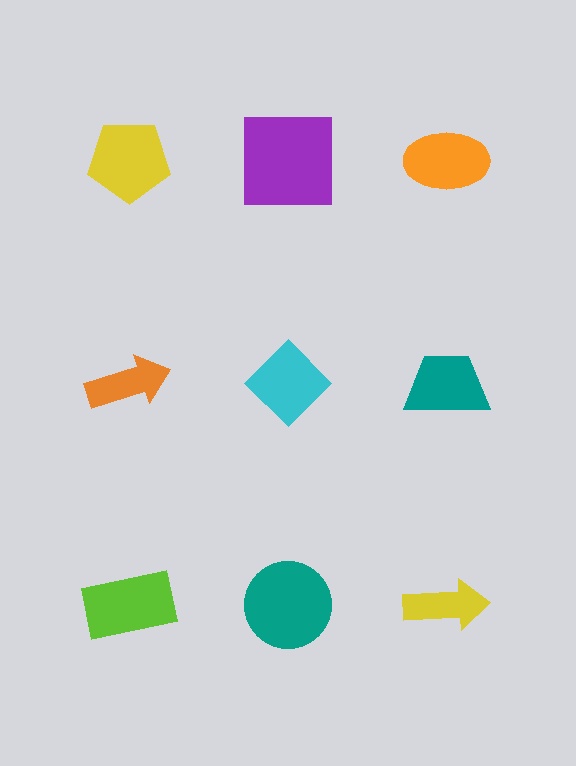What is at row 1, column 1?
A yellow pentagon.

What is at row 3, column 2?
A teal circle.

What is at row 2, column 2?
A cyan diamond.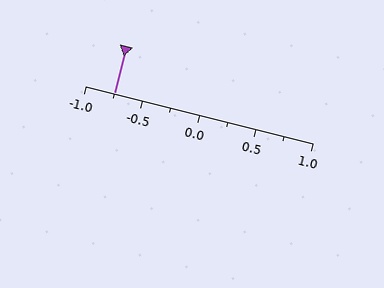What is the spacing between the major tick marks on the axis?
The major ticks are spaced 0.5 apart.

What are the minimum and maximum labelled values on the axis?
The axis runs from -1.0 to 1.0.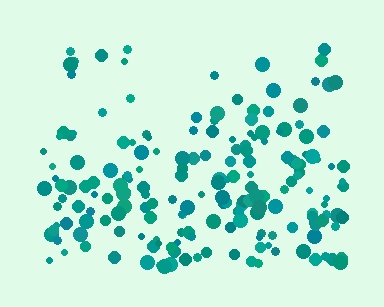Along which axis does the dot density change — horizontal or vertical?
Vertical.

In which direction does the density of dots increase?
From top to bottom, with the bottom side densest.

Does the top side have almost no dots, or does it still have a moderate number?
Still a moderate number, just noticeably fewer than the bottom.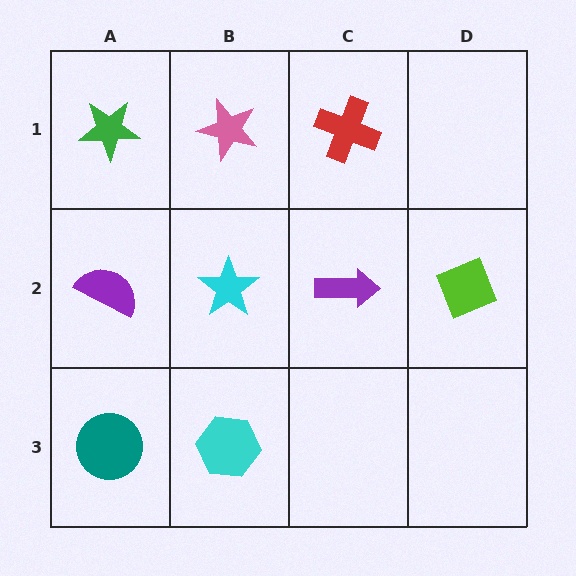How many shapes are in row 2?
4 shapes.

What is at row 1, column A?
A green star.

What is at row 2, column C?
A purple arrow.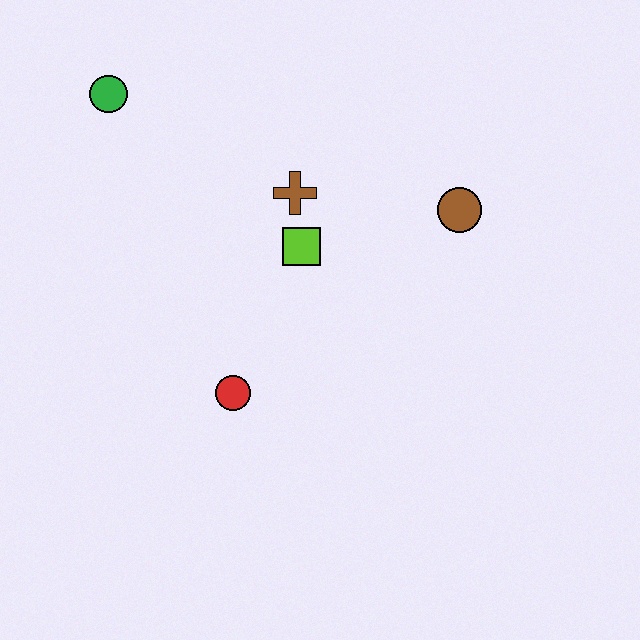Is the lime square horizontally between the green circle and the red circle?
No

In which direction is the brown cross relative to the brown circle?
The brown cross is to the left of the brown circle.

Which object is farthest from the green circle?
The brown circle is farthest from the green circle.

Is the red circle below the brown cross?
Yes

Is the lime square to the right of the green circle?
Yes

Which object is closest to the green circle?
The brown cross is closest to the green circle.